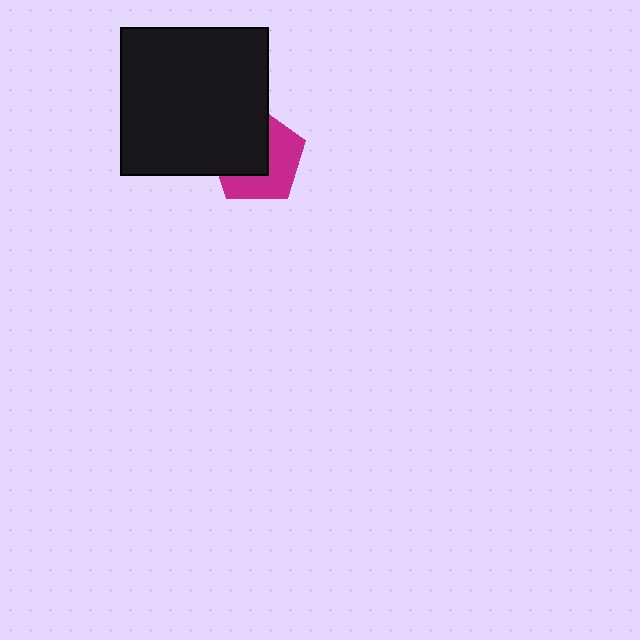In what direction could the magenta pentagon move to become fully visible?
The magenta pentagon could move toward the lower-right. That would shift it out from behind the black square entirely.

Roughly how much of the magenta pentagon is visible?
About half of it is visible (roughly 50%).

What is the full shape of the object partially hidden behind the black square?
The partially hidden object is a magenta pentagon.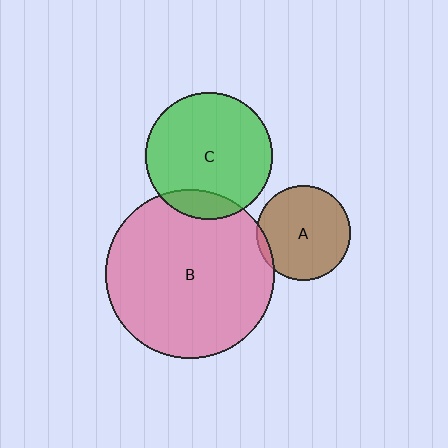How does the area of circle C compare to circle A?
Approximately 1.8 times.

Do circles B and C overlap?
Yes.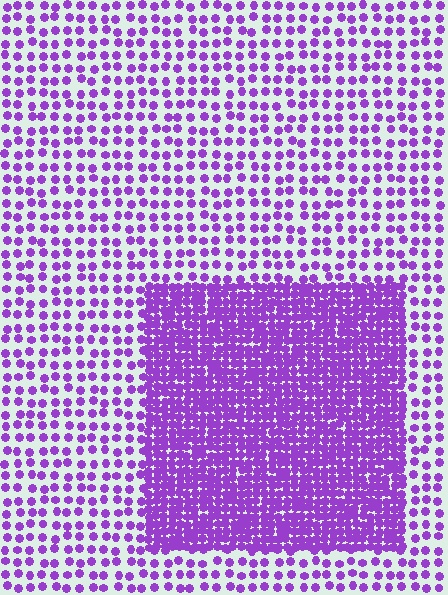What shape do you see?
I see a rectangle.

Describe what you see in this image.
The image contains small purple elements arranged at two different densities. A rectangle-shaped region is visible where the elements are more densely packed than the surrounding area.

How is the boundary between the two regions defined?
The boundary is defined by a change in element density (approximately 2.6x ratio). All elements are the same color, size, and shape.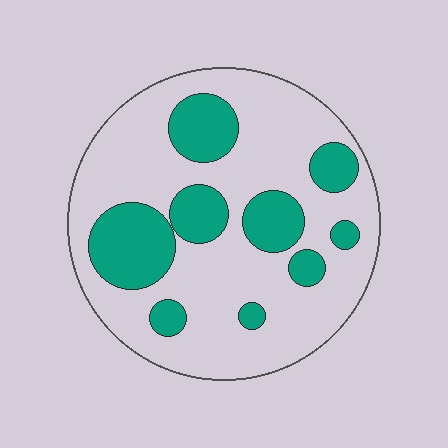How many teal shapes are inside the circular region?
9.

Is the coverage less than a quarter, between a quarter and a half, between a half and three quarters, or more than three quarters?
Between a quarter and a half.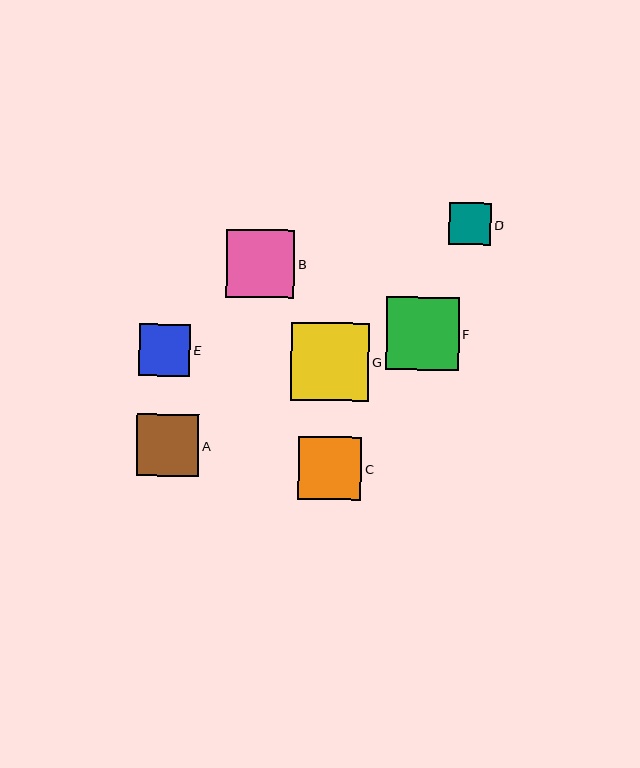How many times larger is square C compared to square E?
Square C is approximately 1.2 times the size of square E.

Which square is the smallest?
Square D is the smallest with a size of approximately 43 pixels.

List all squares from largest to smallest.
From largest to smallest: G, F, B, C, A, E, D.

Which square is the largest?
Square G is the largest with a size of approximately 78 pixels.